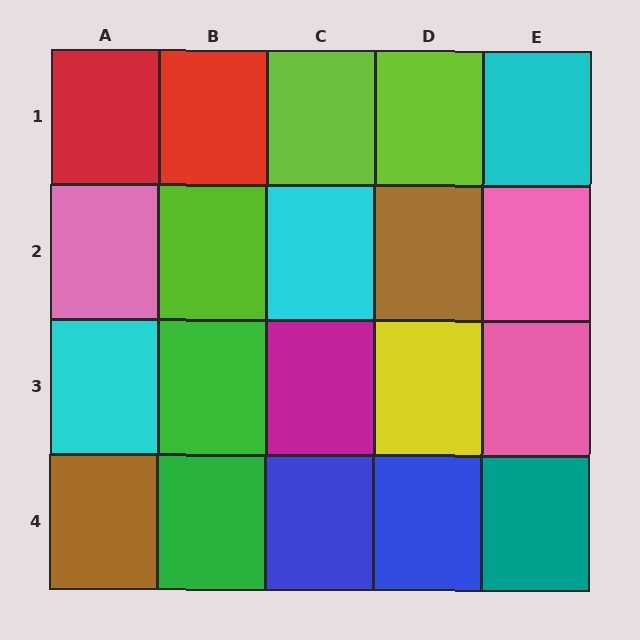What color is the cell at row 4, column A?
Brown.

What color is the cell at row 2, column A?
Pink.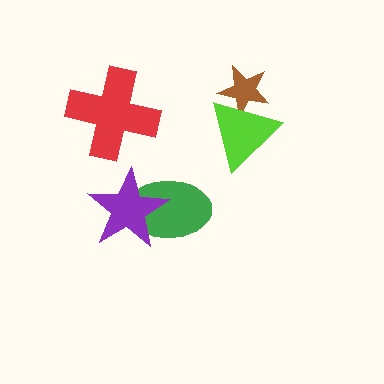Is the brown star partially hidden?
Yes, it is partially covered by another shape.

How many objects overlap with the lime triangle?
1 object overlaps with the lime triangle.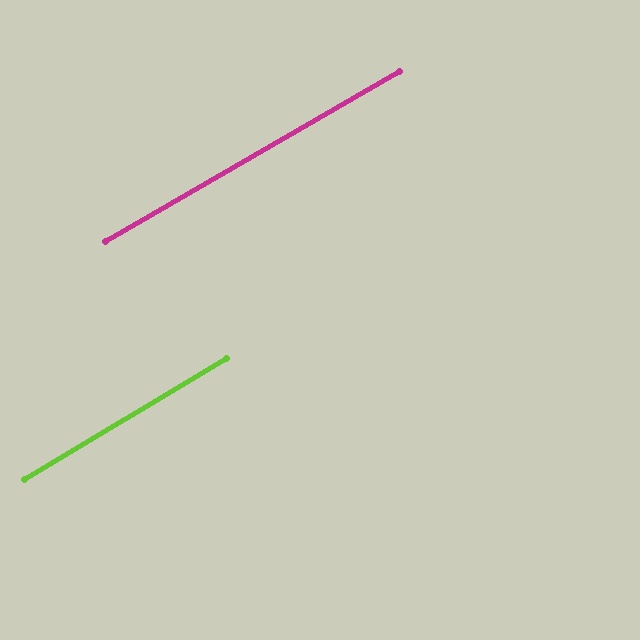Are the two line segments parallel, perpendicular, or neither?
Parallel — their directions differ by only 0.8°.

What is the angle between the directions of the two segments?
Approximately 1 degree.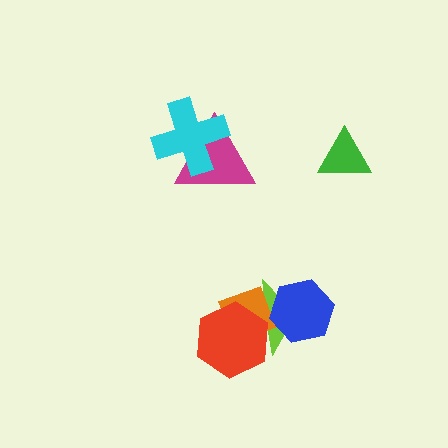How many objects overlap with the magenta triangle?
1 object overlaps with the magenta triangle.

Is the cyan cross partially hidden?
No, no other shape covers it.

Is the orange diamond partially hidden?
Yes, it is partially covered by another shape.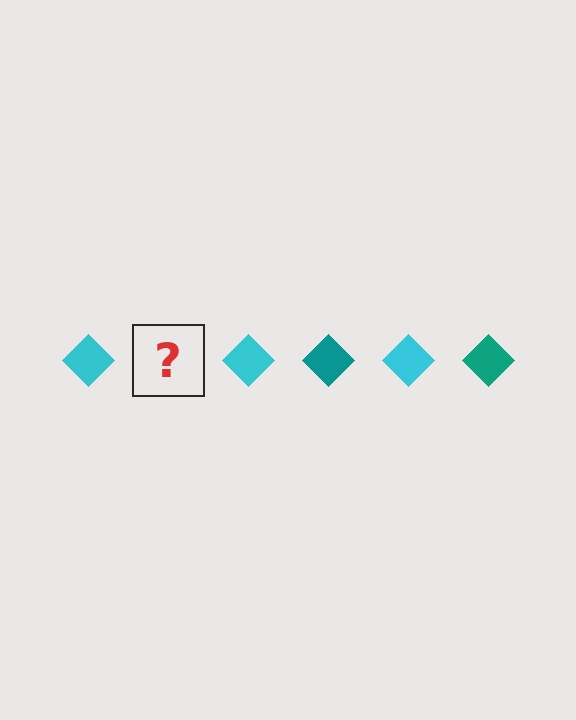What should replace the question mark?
The question mark should be replaced with a teal diamond.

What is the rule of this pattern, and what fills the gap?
The rule is that the pattern cycles through cyan, teal diamonds. The gap should be filled with a teal diamond.